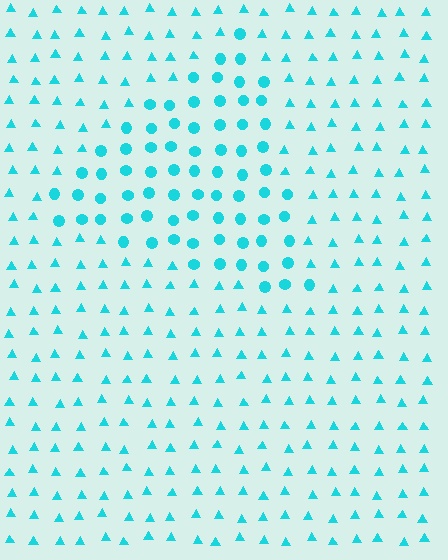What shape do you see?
I see a triangle.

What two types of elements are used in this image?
The image uses circles inside the triangle region and triangles outside it.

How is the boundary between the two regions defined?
The boundary is defined by a change in element shape: circles inside vs. triangles outside. All elements share the same color and spacing.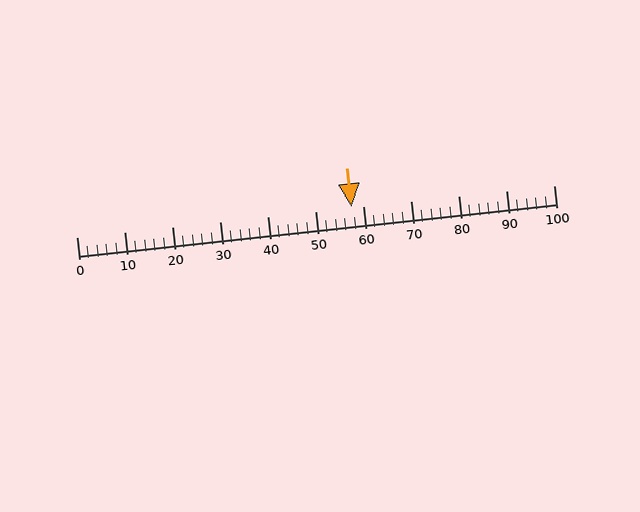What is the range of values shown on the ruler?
The ruler shows values from 0 to 100.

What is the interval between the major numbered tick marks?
The major tick marks are spaced 10 units apart.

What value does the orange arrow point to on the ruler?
The orange arrow points to approximately 58.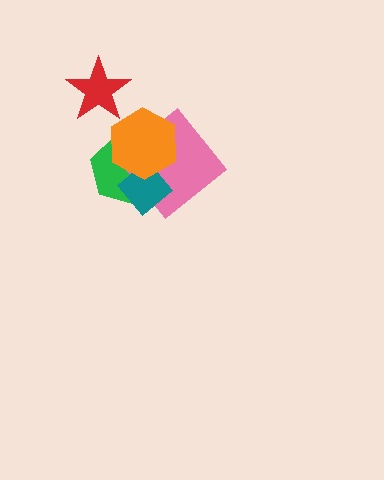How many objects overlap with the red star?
0 objects overlap with the red star.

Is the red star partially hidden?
No, no other shape covers it.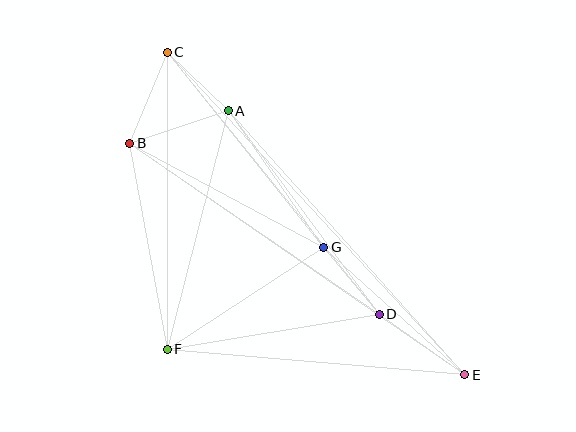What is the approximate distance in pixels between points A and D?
The distance between A and D is approximately 253 pixels.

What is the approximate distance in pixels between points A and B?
The distance between A and B is approximately 104 pixels.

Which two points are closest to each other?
Points A and C are closest to each other.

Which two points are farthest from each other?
Points C and E are farthest from each other.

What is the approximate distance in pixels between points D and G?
The distance between D and G is approximately 87 pixels.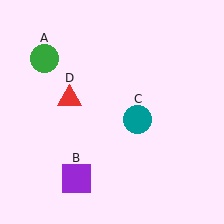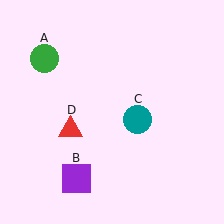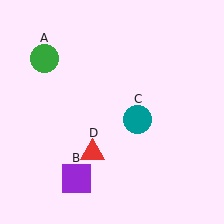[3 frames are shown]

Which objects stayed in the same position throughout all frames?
Green circle (object A) and purple square (object B) and teal circle (object C) remained stationary.